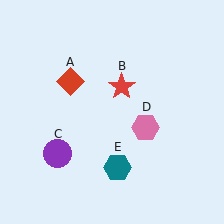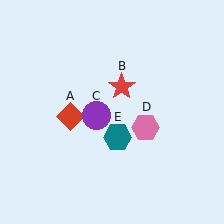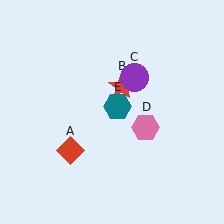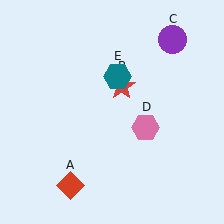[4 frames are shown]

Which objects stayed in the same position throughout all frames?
Red star (object B) and pink hexagon (object D) remained stationary.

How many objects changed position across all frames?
3 objects changed position: red diamond (object A), purple circle (object C), teal hexagon (object E).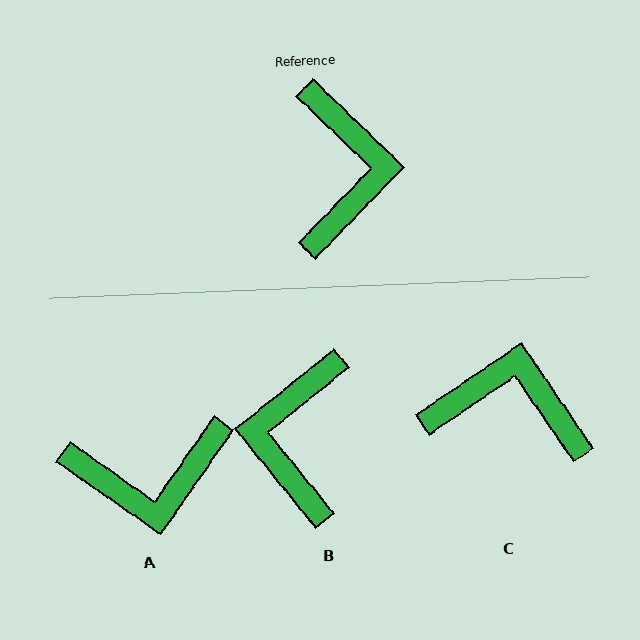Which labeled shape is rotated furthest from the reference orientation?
B, about 173 degrees away.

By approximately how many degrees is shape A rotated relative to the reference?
Approximately 81 degrees clockwise.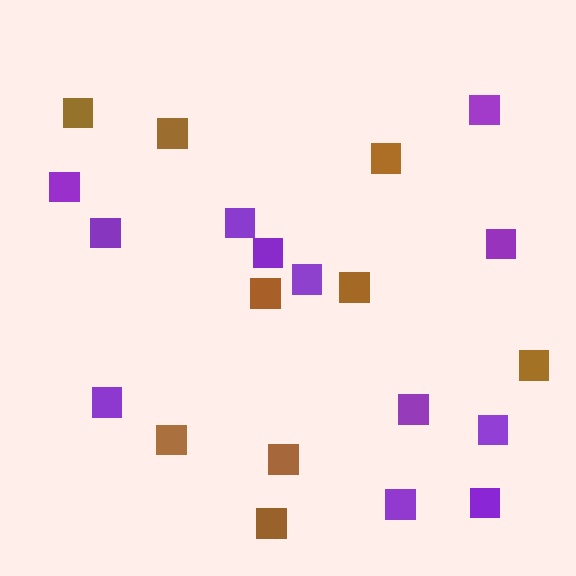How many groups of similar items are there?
There are 2 groups: one group of brown squares (9) and one group of purple squares (12).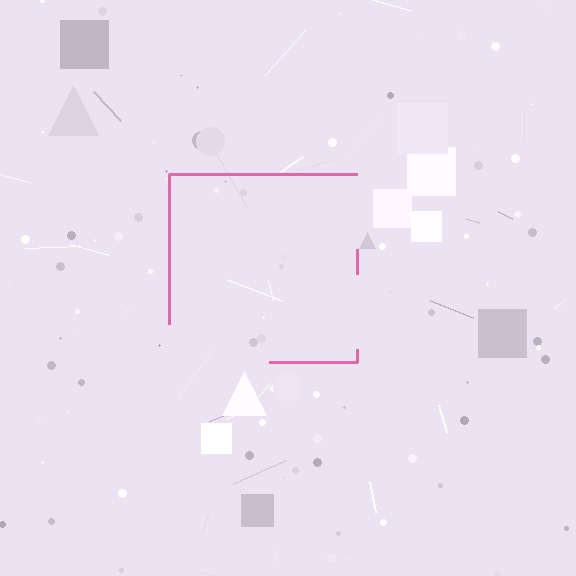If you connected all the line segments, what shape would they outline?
They would outline a square.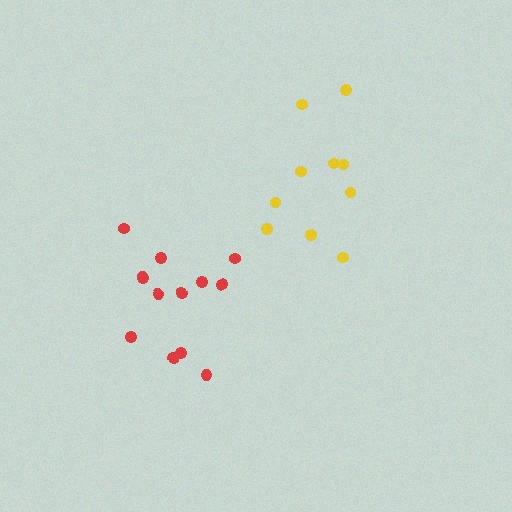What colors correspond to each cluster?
The clusters are colored: yellow, red.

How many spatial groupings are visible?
There are 2 spatial groupings.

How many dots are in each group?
Group 1: 10 dots, Group 2: 13 dots (23 total).